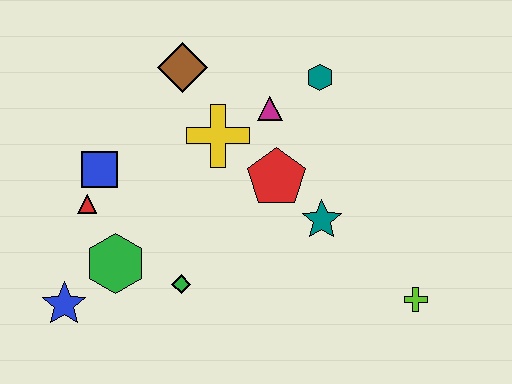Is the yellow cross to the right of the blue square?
Yes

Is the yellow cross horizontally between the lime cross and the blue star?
Yes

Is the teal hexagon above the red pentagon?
Yes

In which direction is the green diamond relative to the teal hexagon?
The green diamond is below the teal hexagon.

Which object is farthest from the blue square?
The lime cross is farthest from the blue square.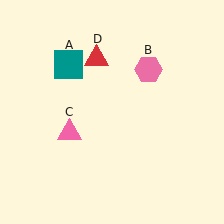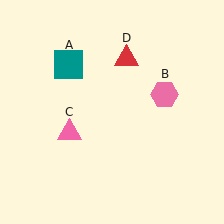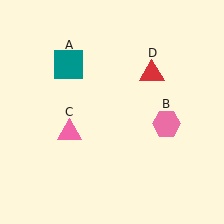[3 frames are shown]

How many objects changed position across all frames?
2 objects changed position: pink hexagon (object B), red triangle (object D).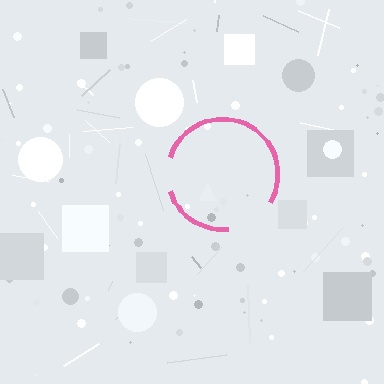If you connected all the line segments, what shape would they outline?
They would outline a circle.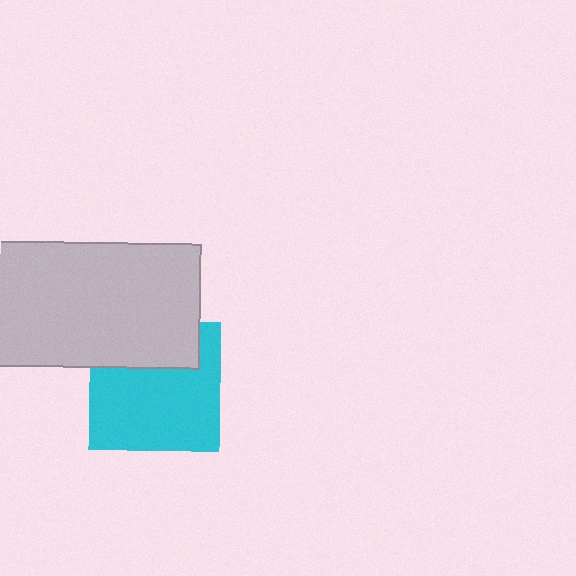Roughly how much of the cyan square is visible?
Most of it is visible (roughly 69%).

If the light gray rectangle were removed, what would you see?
You would see the complete cyan square.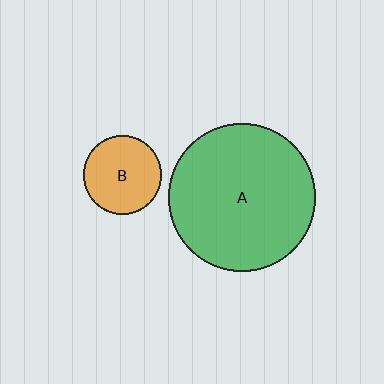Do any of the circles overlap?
No, none of the circles overlap.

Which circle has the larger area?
Circle A (green).